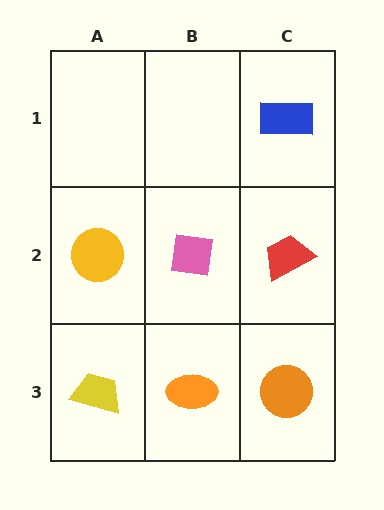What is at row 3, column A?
A yellow trapezoid.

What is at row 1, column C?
A blue rectangle.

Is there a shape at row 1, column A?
No, that cell is empty.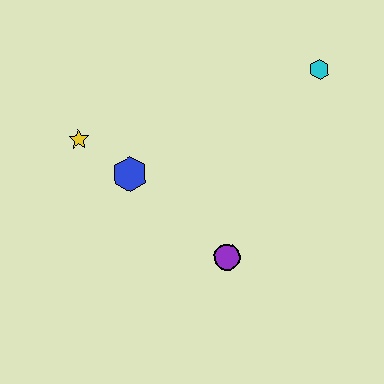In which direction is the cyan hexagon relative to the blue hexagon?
The cyan hexagon is to the right of the blue hexagon.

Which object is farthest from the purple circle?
The cyan hexagon is farthest from the purple circle.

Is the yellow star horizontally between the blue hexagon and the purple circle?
No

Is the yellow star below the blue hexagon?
No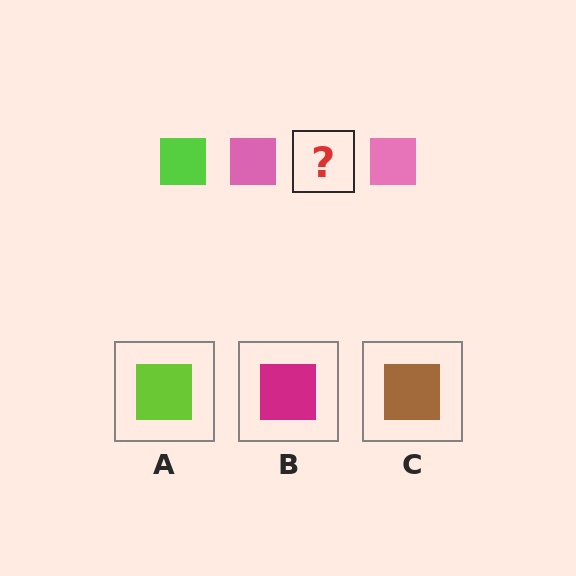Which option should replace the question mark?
Option A.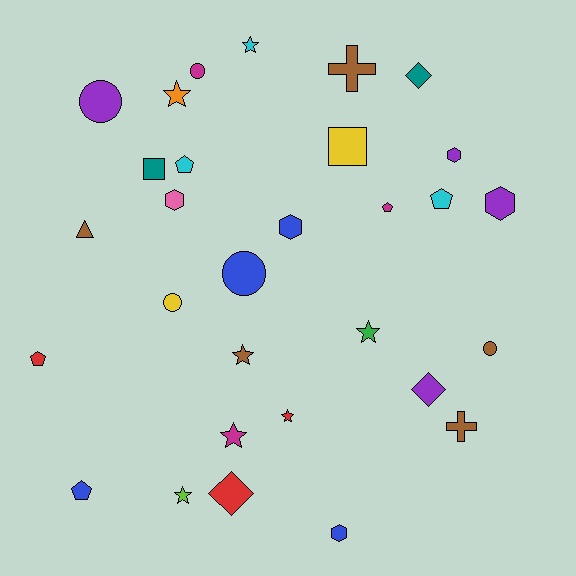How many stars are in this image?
There are 7 stars.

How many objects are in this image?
There are 30 objects.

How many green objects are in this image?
There is 1 green object.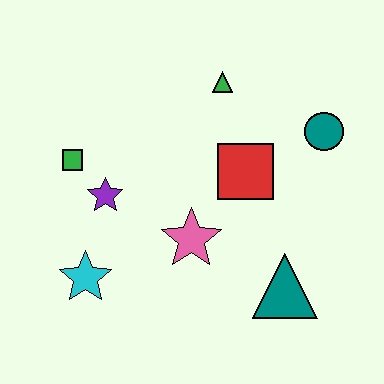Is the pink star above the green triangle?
No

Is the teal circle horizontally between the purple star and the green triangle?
No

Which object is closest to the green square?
The purple star is closest to the green square.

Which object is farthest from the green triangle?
The cyan star is farthest from the green triangle.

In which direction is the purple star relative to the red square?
The purple star is to the left of the red square.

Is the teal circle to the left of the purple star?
No